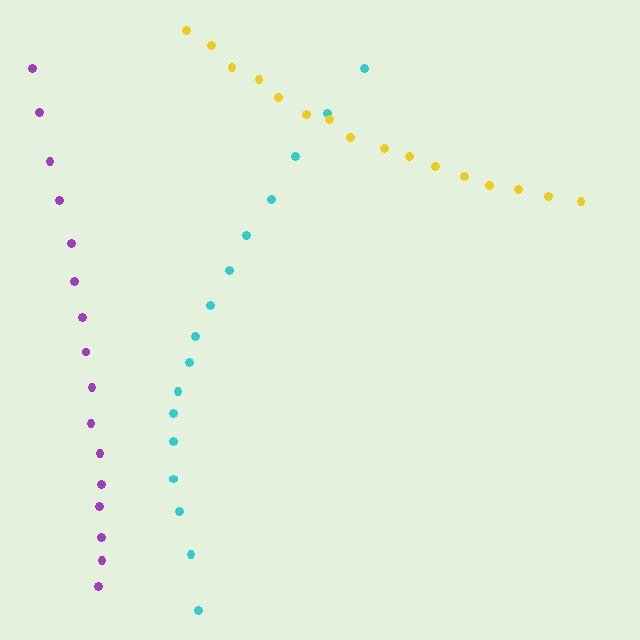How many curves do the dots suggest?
There are 3 distinct paths.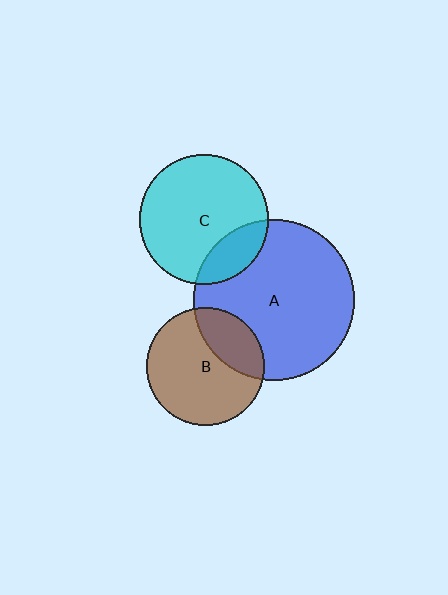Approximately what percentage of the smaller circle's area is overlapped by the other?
Approximately 30%.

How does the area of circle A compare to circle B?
Approximately 1.9 times.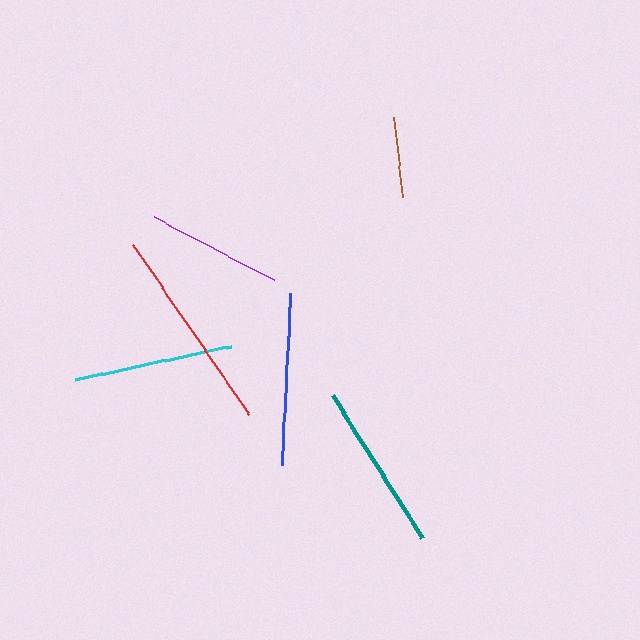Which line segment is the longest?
The red line is the longest at approximately 206 pixels.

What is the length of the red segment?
The red segment is approximately 206 pixels long.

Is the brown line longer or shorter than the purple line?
The purple line is longer than the brown line.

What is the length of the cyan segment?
The cyan segment is approximately 159 pixels long.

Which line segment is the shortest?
The brown line is the shortest at approximately 81 pixels.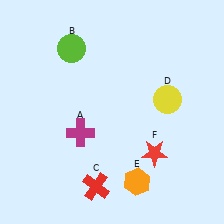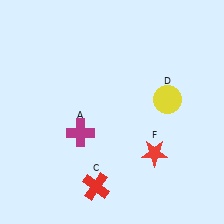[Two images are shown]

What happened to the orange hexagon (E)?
The orange hexagon (E) was removed in Image 2. It was in the bottom-right area of Image 1.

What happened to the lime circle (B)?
The lime circle (B) was removed in Image 2. It was in the top-left area of Image 1.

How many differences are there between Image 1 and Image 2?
There are 2 differences between the two images.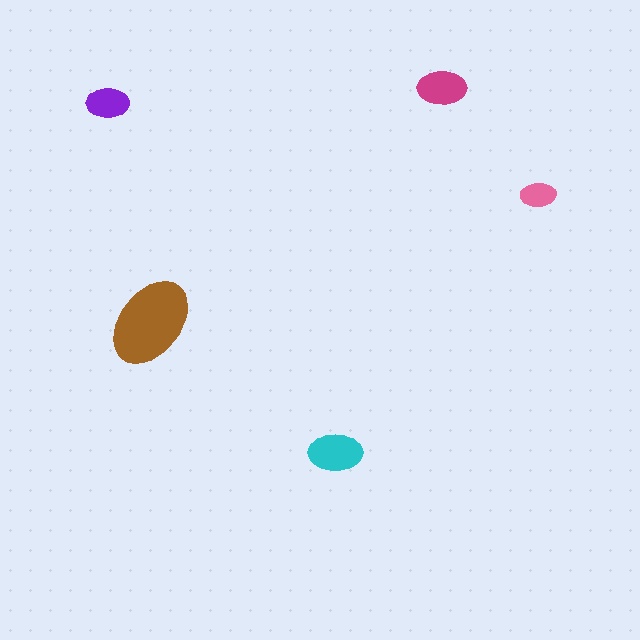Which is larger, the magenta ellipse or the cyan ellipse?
The cyan one.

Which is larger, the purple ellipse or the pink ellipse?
The purple one.